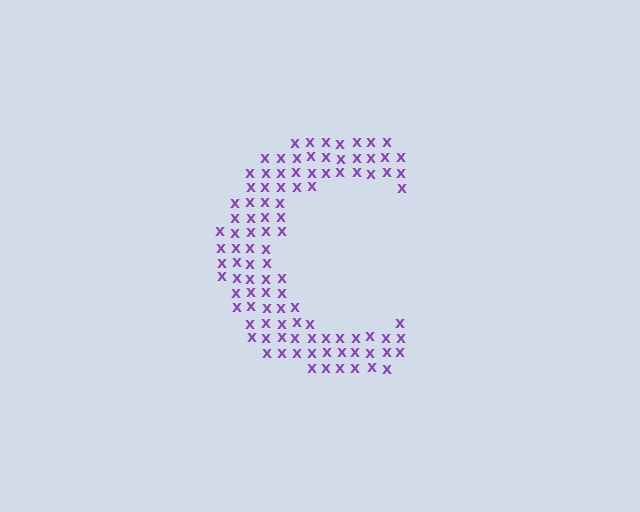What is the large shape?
The large shape is the letter C.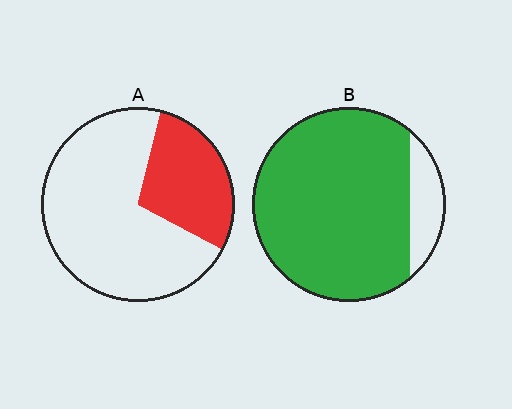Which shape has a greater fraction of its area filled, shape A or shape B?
Shape B.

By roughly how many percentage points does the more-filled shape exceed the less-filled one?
By roughly 60 percentage points (B over A).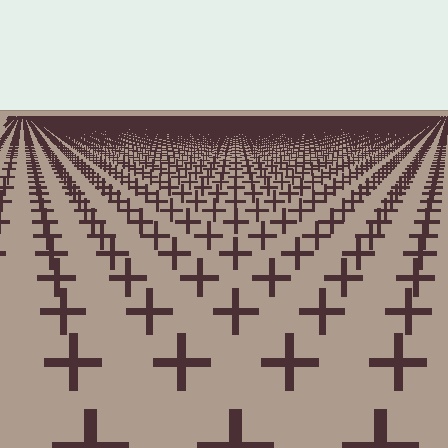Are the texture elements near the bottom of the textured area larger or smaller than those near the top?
Larger. Near the bottom, elements are closer to the viewer and appear at a bigger on-screen size.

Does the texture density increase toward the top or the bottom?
Density increases toward the top.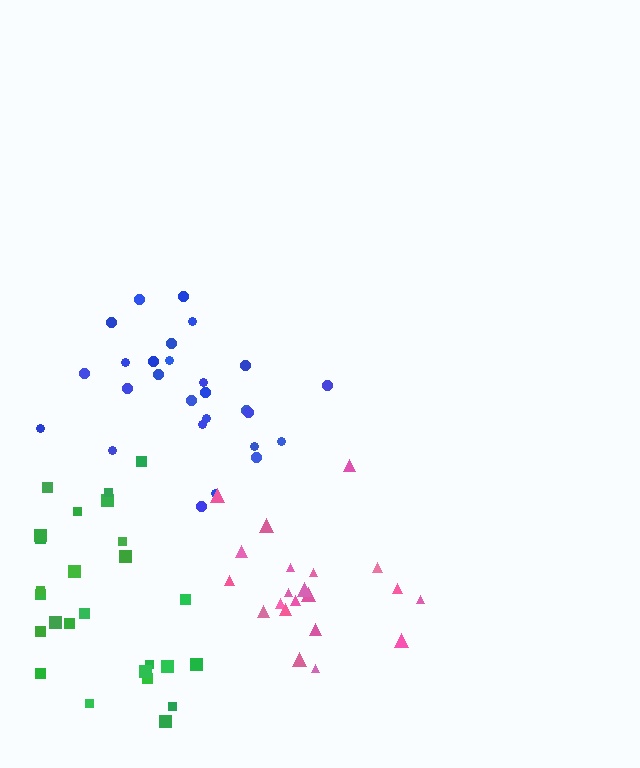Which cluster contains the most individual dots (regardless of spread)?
Blue (27).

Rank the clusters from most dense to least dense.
pink, green, blue.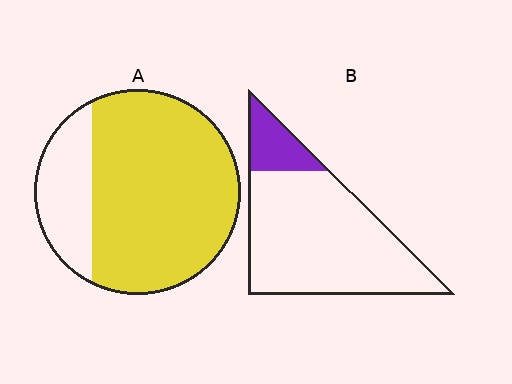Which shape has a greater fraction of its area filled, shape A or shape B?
Shape A.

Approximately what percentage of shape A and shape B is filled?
A is approximately 75% and B is approximately 15%.